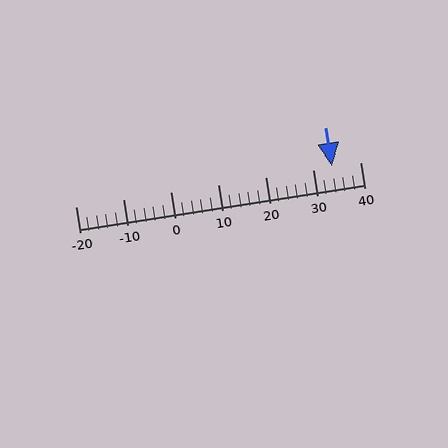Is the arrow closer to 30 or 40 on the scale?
The arrow is closer to 30.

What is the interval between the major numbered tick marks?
The major tick marks are spaced 10 units apart.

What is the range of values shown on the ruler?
The ruler shows values from -20 to 40.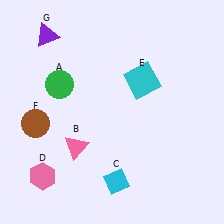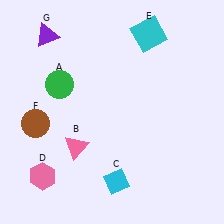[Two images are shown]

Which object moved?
The cyan square (E) moved up.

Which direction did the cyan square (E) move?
The cyan square (E) moved up.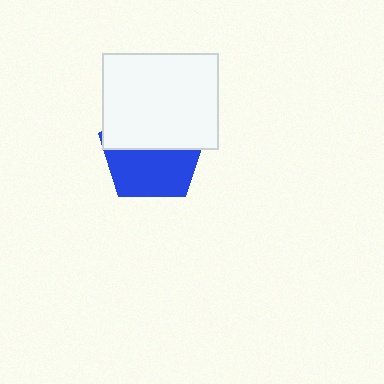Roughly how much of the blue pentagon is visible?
About half of it is visible (roughly 51%).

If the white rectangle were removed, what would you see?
You would see the complete blue pentagon.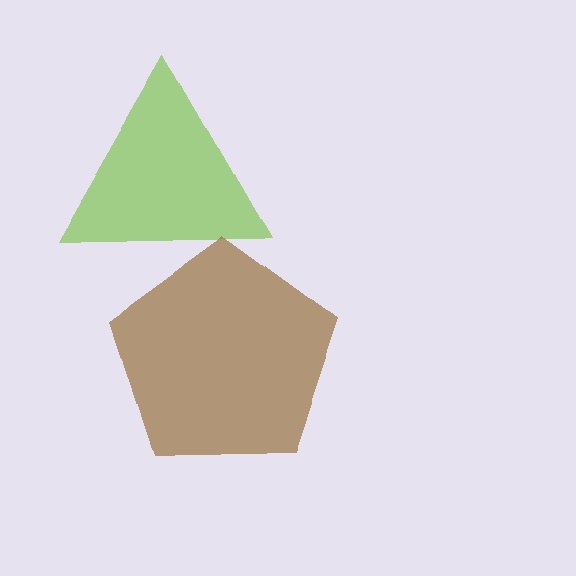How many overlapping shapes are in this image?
There are 2 overlapping shapes in the image.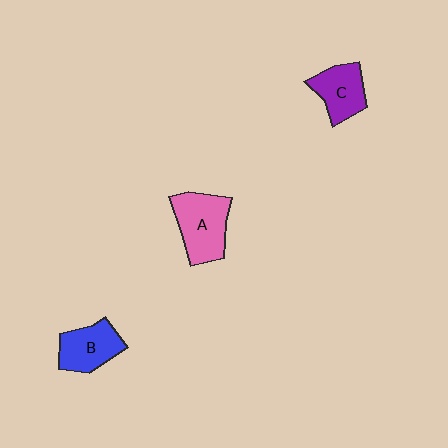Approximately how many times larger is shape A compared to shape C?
Approximately 1.4 times.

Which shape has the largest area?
Shape A (pink).